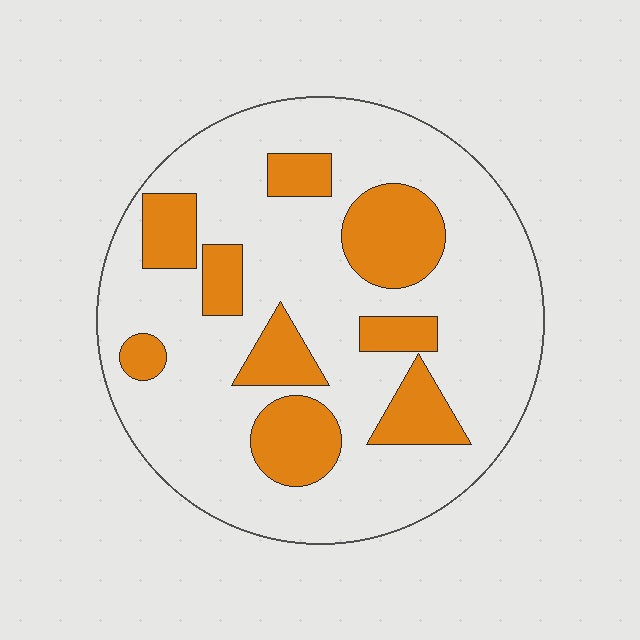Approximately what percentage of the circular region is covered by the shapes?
Approximately 25%.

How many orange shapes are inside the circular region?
9.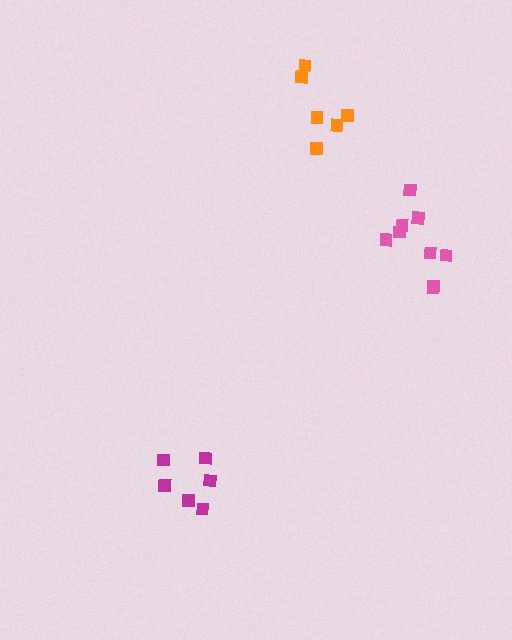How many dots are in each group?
Group 1: 9 dots, Group 2: 6 dots, Group 3: 6 dots (21 total).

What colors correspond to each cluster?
The clusters are colored: pink, orange, magenta.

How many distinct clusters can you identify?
There are 3 distinct clusters.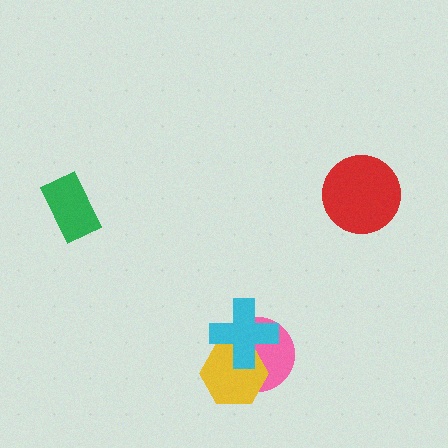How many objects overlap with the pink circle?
2 objects overlap with the pink circle.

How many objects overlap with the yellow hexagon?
2 objects overlap with the yellow hexagon.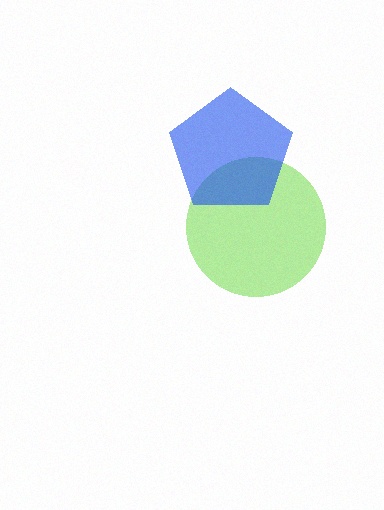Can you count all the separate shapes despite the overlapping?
Yes, there are 2 separate shapes.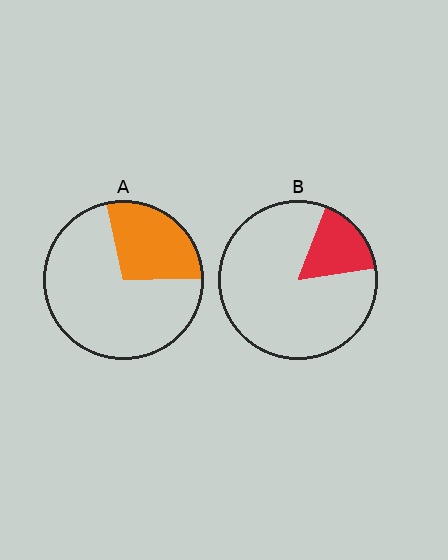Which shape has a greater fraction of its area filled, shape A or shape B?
Shape A.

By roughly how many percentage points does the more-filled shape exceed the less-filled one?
By roughly 10 percentage points (A over B).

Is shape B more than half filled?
No.